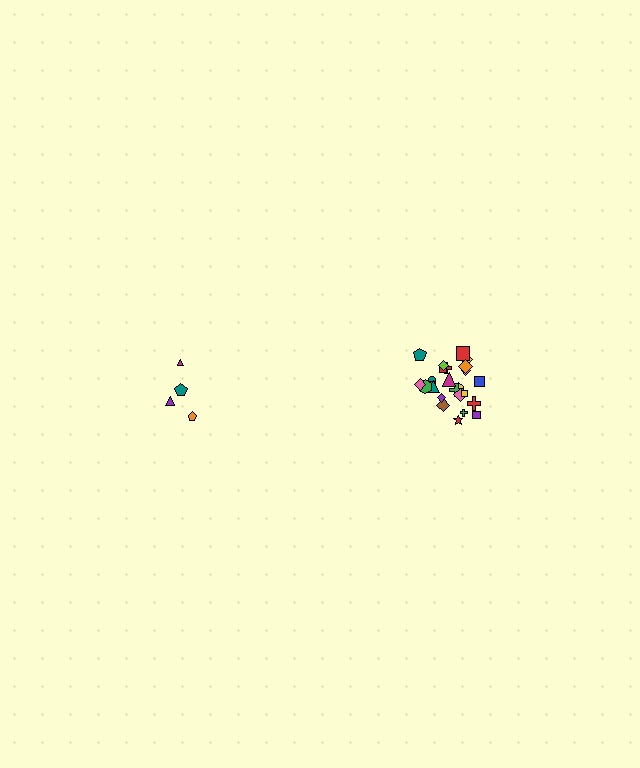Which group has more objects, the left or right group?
The right group.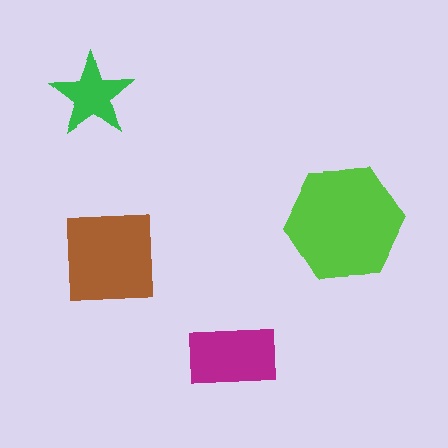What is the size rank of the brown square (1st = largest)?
2nd.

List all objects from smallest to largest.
The green star, the magenta rectangle, the brown square, the lime hexagon.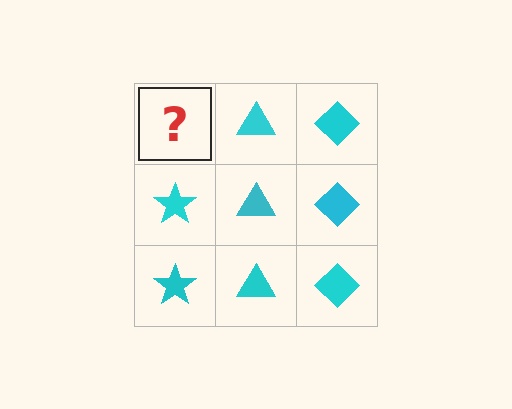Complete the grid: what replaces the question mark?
The question mark should be replaced with a cyan star.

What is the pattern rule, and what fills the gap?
The rule is that each column has a consistent shape. The gap should be filled with a cyan star.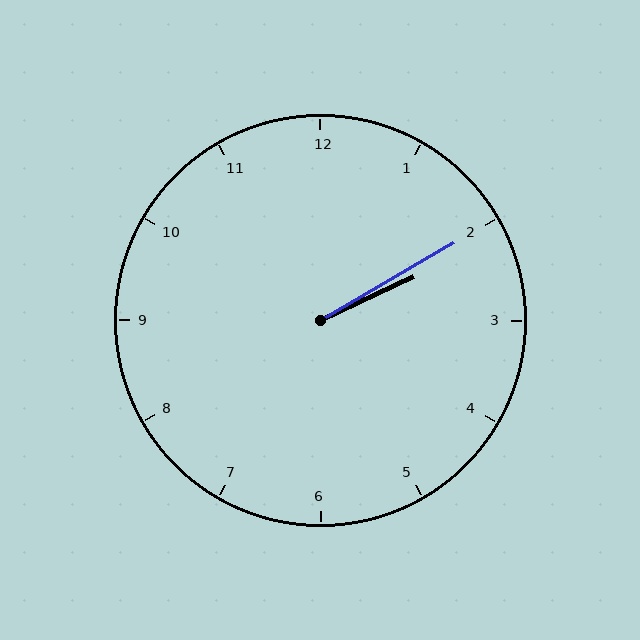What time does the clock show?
2:10.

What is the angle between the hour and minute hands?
Approximately 5 degrees.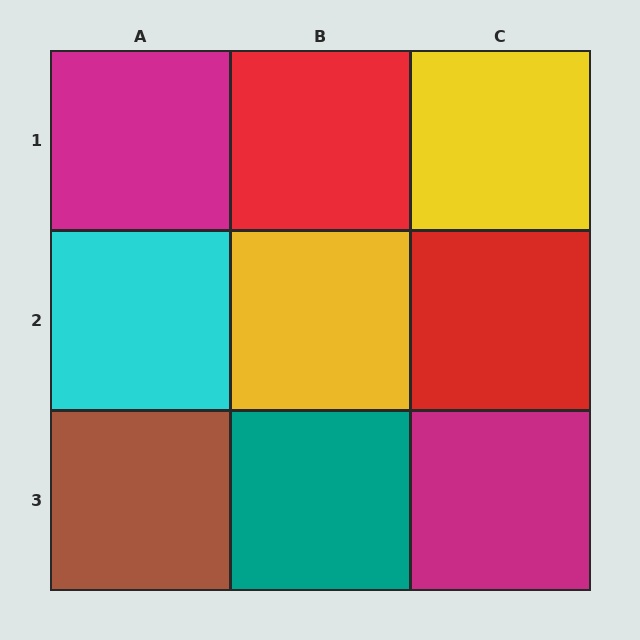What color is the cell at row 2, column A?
Cyan.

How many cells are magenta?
2 cells are magenta.